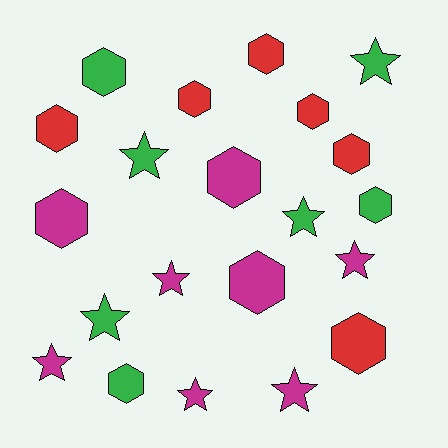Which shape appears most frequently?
Hexagon, with 12 objects.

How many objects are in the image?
There are 21 objects.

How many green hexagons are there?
There are 3 green hexagons.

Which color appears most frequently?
Magenta, with 8 objects.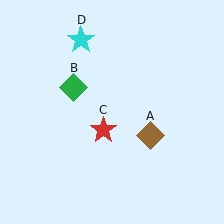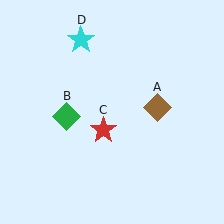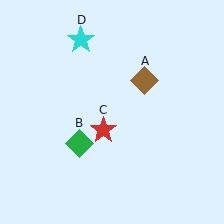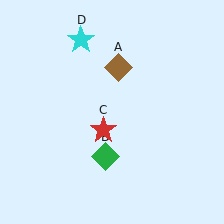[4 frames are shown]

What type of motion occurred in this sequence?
The brown diamond (object A), green diamond (object B) rotated counterclockwise around the center of the scene.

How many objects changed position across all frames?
2 objects changed position: brown diamond (object A), green diamond (object B).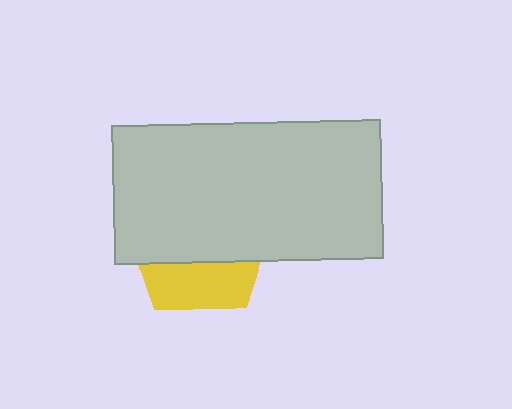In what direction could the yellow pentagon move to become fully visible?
The yellow pentagon could move down. That would shift it out from behind the light gray rectangle entirely.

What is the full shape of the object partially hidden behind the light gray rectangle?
The partially hidden object is a yellow pentagon.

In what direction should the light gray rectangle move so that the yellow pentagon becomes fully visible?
The light gray rectangle should move up. That is the shortest direction to clear the overlap and leave the yellow pentagon fully visible.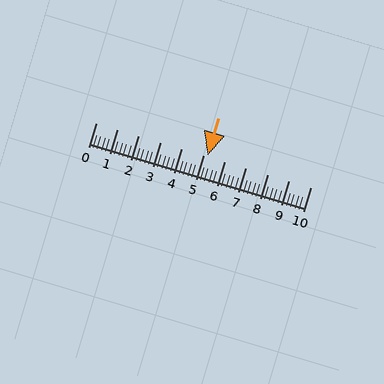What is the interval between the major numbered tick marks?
The major tick marks are spaced 1 units apart.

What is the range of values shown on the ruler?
The ruler shows values from 0 to 10.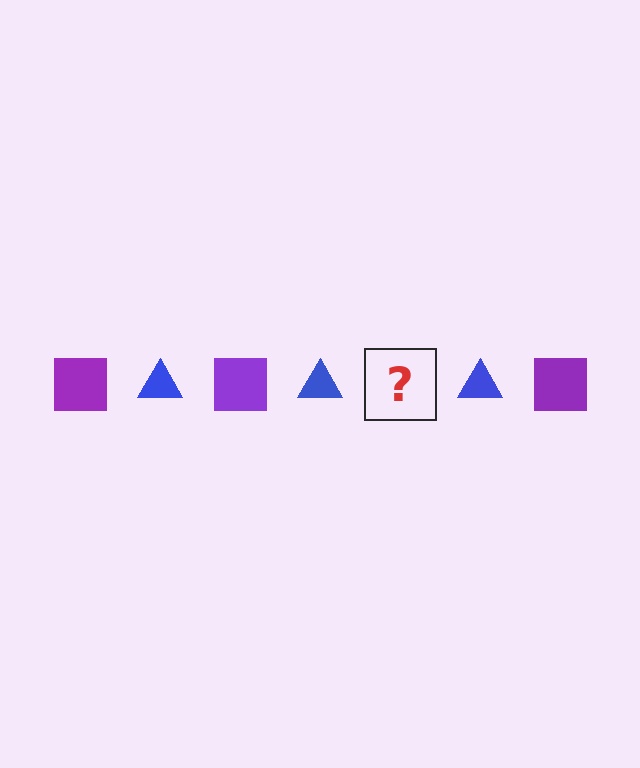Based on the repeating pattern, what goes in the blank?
The blank should be a purple square.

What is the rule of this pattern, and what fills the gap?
The rule is that the pattern alternates between purple square and blue triangle. The gap should be filled with a purple square.